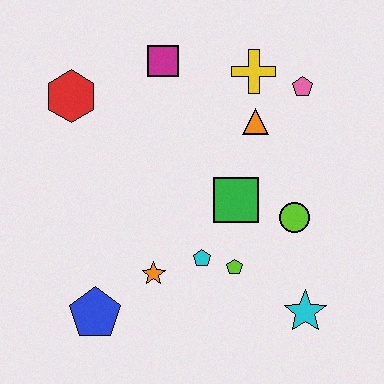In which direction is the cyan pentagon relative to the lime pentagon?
The cyan pentagon is to the left of the lime pentagon.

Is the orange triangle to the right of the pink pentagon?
No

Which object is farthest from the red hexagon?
The cyan star is farthest from the red hexagon.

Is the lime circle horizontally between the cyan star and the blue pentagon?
Yes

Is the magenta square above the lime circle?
Yes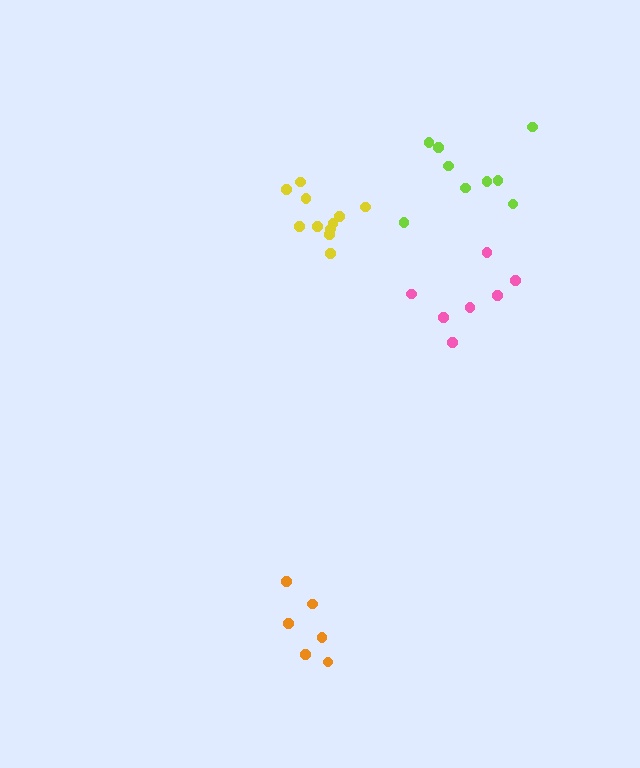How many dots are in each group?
Group 1: 7 dots, Group 2: 11 dots, Group 3: 9 dots, Group 4: 6 dots (33 total).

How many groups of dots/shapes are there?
There are 4 groups.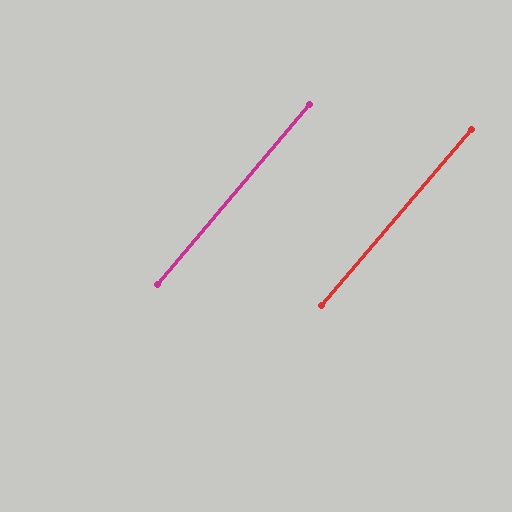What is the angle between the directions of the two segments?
Approximately 0 degrees.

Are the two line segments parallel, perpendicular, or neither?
Parallel — their directions differ by only 0.4°.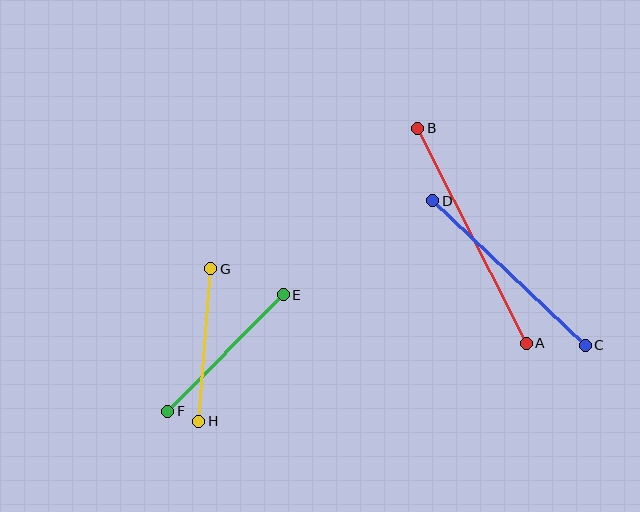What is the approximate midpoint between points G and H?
The midpoint is at approximately (205, 345) pixels.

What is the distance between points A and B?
The distance is approximately 241 pixels.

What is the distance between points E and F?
The distance is approximately 164 pixels.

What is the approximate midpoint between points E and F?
The midpoint is at approximately (225, 353) pixels.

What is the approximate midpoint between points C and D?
The midpoint is at approximately (509, 273) pixels.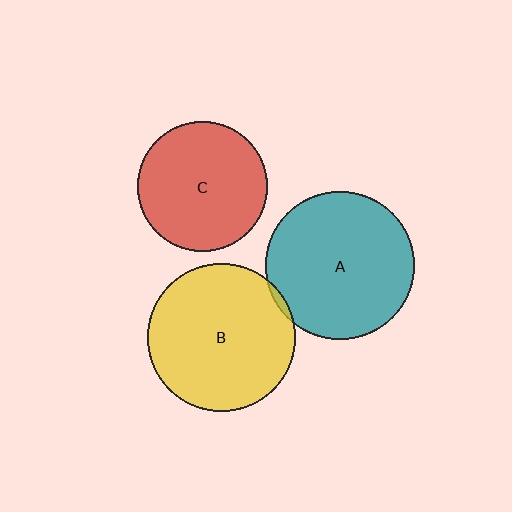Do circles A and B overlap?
Yes.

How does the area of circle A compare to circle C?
Approximately 1.3 times.